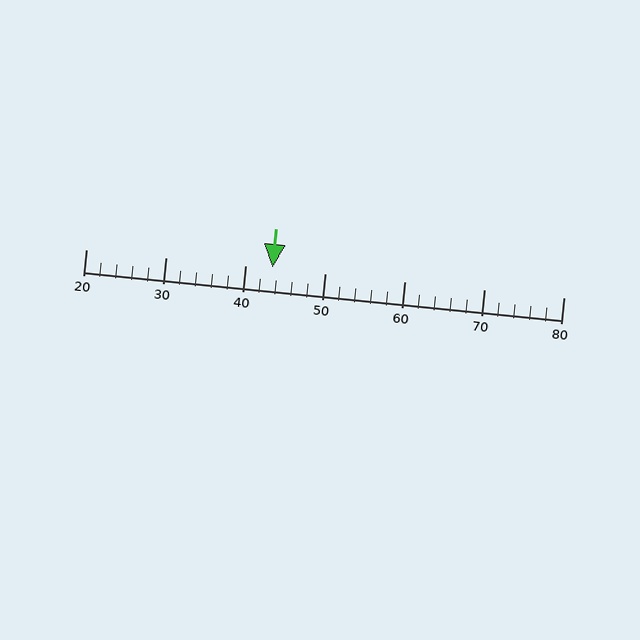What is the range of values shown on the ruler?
The ruler shows values from 20 to 80.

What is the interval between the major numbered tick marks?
The major tick marks are spaced 10 units apart.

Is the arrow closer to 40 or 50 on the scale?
The arrow is closer to 40.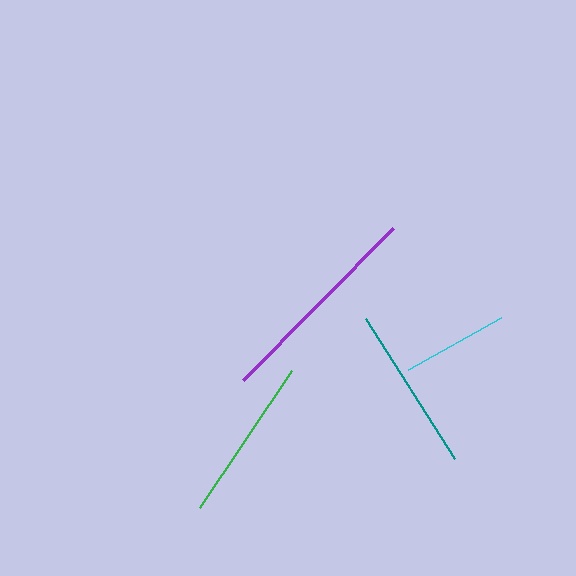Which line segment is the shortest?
The cyan line is the shortest at approximately 107 pixels.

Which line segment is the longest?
The purple line is the longest at approximately 214 pixels.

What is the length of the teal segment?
The teal segment is approximately 166 pixels long.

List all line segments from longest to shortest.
From longest to shortest: purple, teal, green, cyan.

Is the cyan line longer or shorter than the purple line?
The purple line is longer than the cyan line.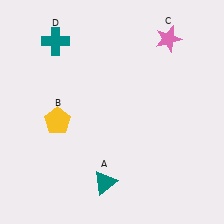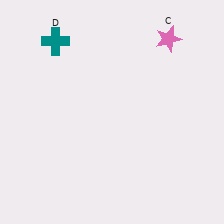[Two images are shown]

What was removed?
The yellow pentagon (B), the teal triangle (A) were removed in Image 2.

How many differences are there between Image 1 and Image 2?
There are 2 differences between the two images.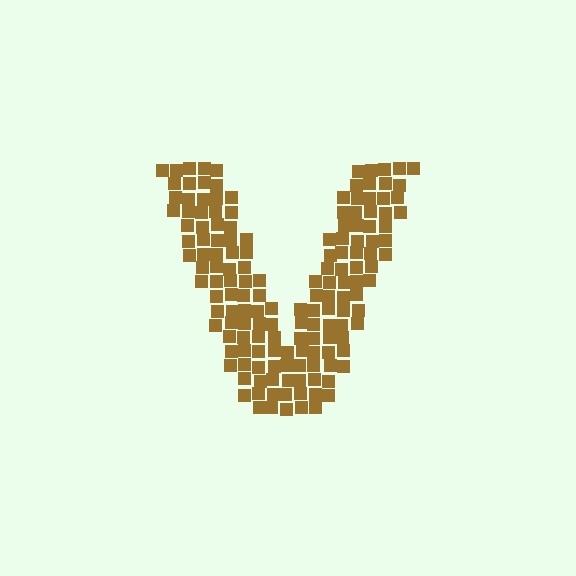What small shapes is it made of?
It is made of small squares.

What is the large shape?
The large shape is the letter V.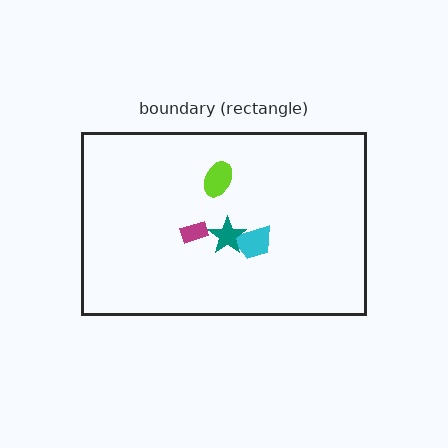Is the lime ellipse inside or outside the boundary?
Inside.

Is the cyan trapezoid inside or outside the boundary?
Inside.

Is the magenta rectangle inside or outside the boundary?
Inside.